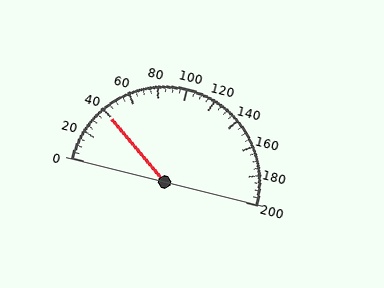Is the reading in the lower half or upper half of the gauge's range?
The reading is in the lower half of the range (0 to 200).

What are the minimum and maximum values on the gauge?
The gauge ranges from 0 to 200.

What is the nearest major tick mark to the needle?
The nearest major tick mark is 40.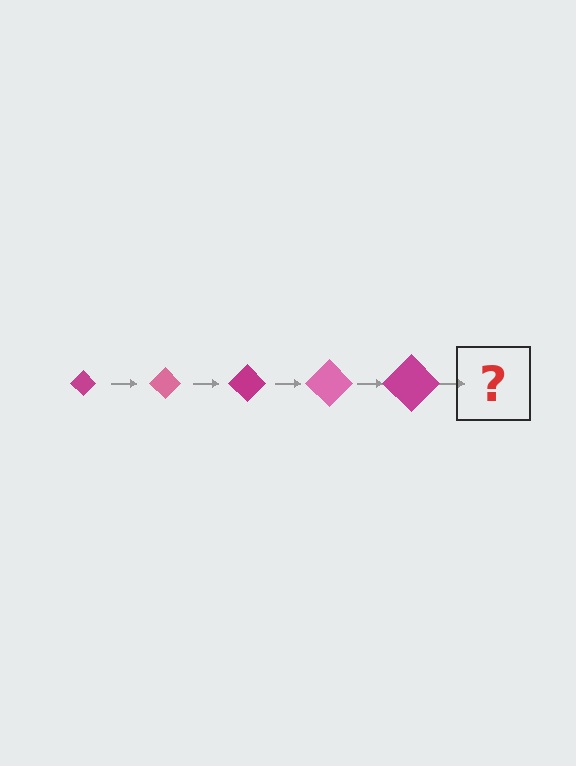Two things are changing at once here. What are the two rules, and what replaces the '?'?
The two rules are that the diamond grows larger each step and the color cycles through magenta and pink. The '?' should be a pink diamond, larger than the previous one.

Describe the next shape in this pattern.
It should be a pink diamond, larger than the previous one.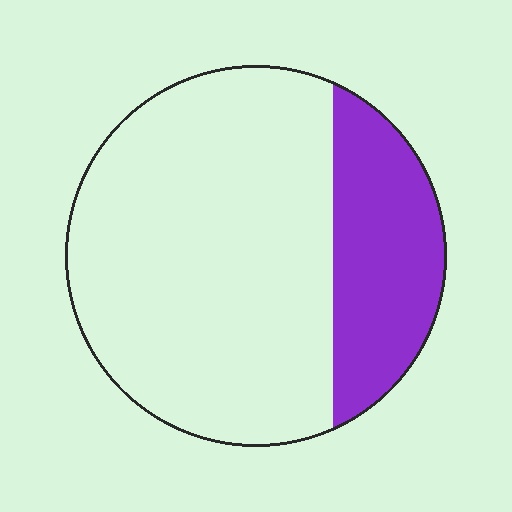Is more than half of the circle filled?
No.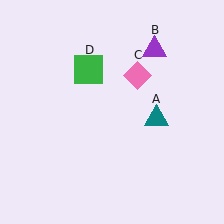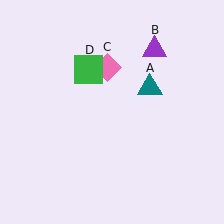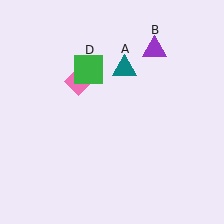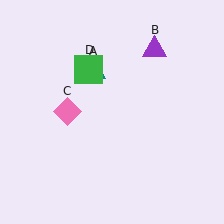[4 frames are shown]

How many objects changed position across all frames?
2 objects changed position: teal triangle (object A), pink diamond (object C).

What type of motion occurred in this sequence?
The teal triangle (object A), pink diamond (object C) rotated counterclockwise around the center of the scene.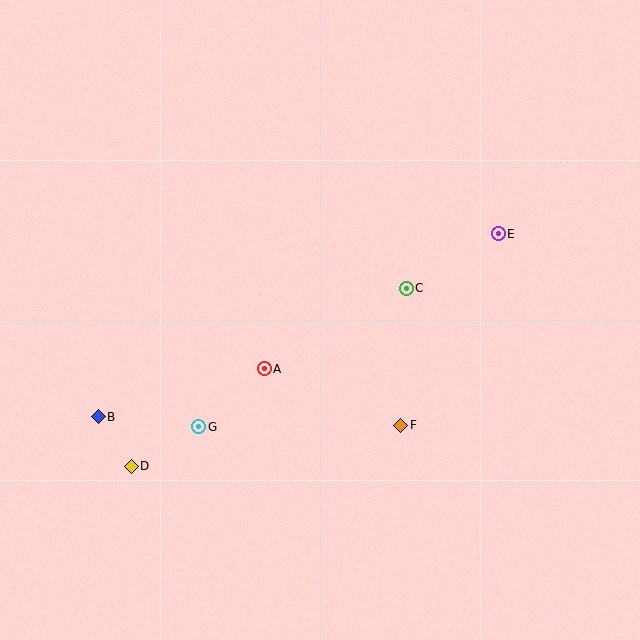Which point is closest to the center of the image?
Point A at (264, 369) is closest to the center.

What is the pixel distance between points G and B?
The distance between G and B is 101 pixels.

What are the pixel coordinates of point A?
Point A is at (264, 369).